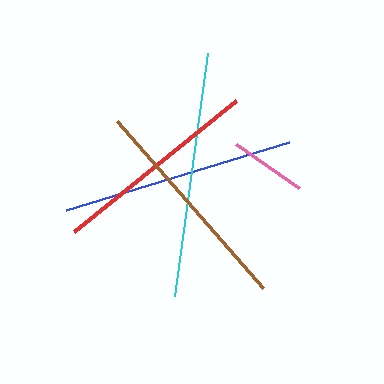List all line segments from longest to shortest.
From longest to shortest: cyan, blue, brown, red, pink.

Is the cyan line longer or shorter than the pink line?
The cyan line is longer than the pink line.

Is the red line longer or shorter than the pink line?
The red line is longer than the pink line.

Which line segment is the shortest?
The pink line is the shortest at approximately 77 pixels.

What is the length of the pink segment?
The pink segment is approximately 77 pixels long.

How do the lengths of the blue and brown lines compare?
The blue and brown lines are approximately the same length.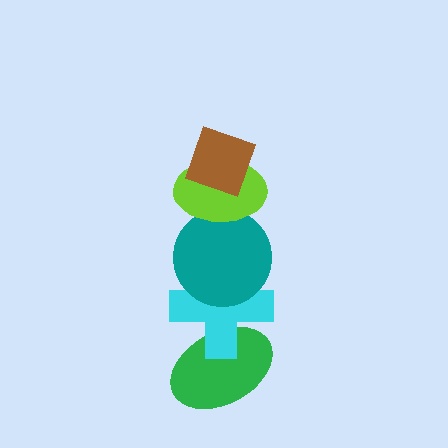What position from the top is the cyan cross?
The cyan cross is 4th from the top.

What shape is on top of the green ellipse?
The cyan cross is on top of the green ellipse.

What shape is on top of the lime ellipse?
The brown diamond is on top of the lime ellipse.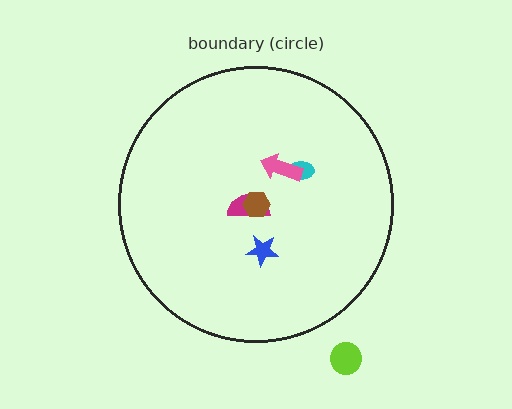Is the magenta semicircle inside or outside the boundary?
Inside.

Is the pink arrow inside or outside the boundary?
Inside.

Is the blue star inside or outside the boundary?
Inside.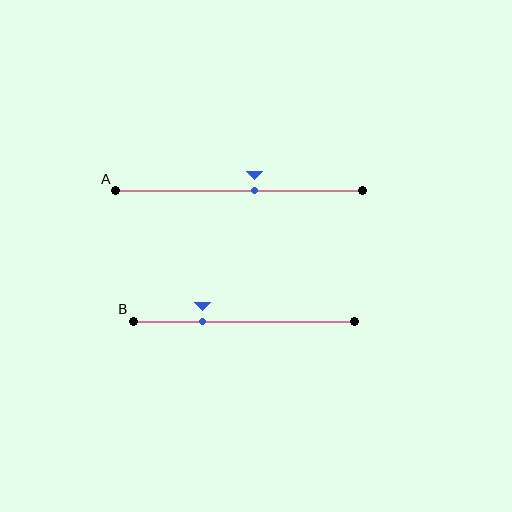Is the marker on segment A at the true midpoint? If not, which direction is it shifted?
No, the marker on segment A is shifted to the right by about 6% of the segment length.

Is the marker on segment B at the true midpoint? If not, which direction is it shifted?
No, the marker on segment B is shifted to the left by about 19% of the segment length.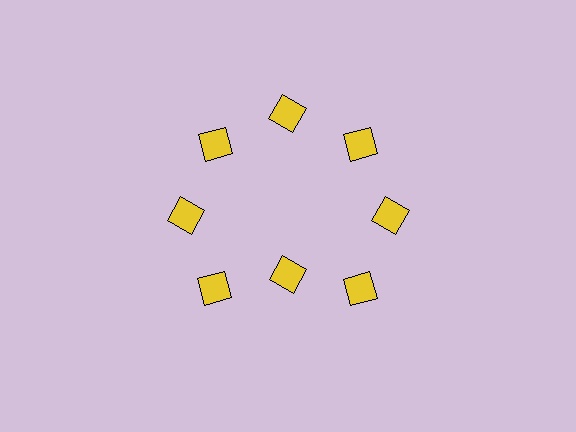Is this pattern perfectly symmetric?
No. The 8 yellow diamonds are arranged in a ring, but one element near the 6 o'clock position is pulled inward toward the center, breaking the 8-fold rotational symmetry.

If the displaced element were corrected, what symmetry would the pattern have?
It would have 8-fold rotational symmetry — the pattern would map onto itself every 45 degrees.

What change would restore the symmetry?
The symmetry would be restored by moving it outward, back onto the ring so that all 8 diamonds sit at equal angles and equal distance from the center.